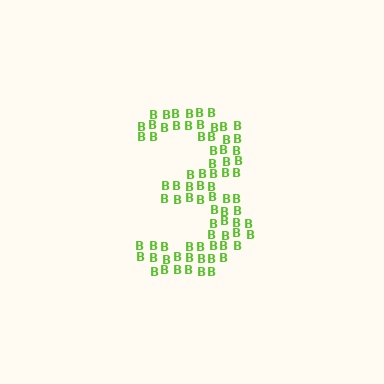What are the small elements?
The small elements are letter B's.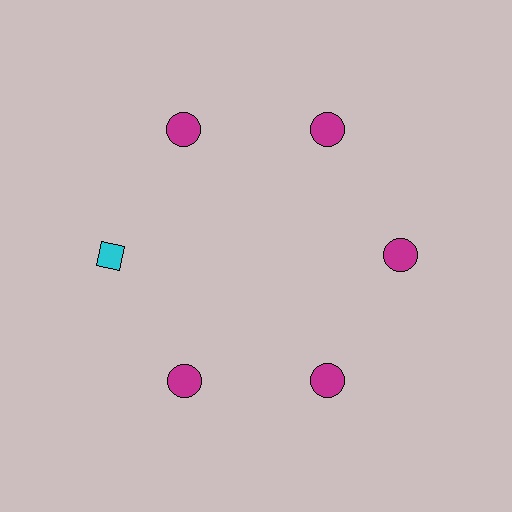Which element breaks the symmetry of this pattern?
The cyan diamond at roughly the 9 o'clock position breaks the symmetry. All other shapes are magenta circles.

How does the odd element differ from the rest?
It differs in both color (cyan instead of magenta) and shape (diamond instead of circle).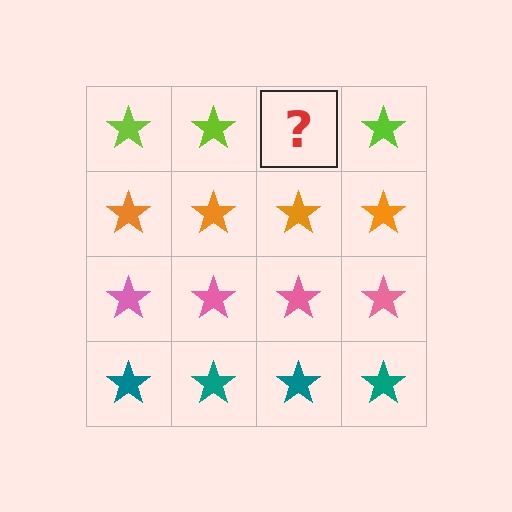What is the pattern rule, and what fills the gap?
The rule is that each row has a consistent color. The gap should be filled with a lime star.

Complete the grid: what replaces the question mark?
The question mark should be replaced with a lime star.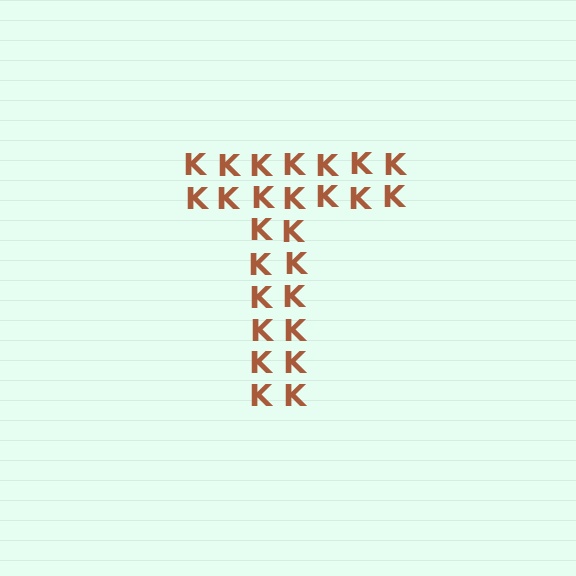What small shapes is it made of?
It is made of small letter K's.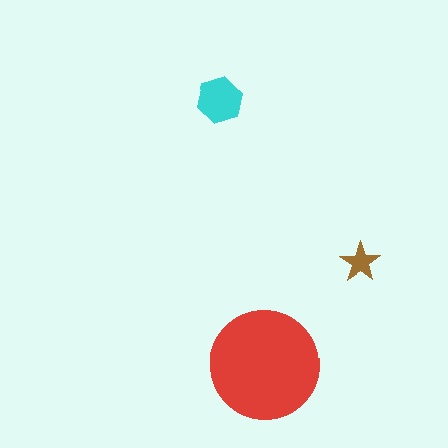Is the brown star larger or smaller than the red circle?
Smaller.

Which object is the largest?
The red circle.